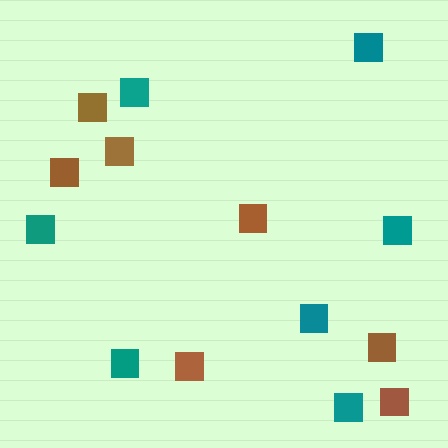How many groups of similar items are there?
There are 2 groups: one group of brown squares (7) and one group of teal squares (7).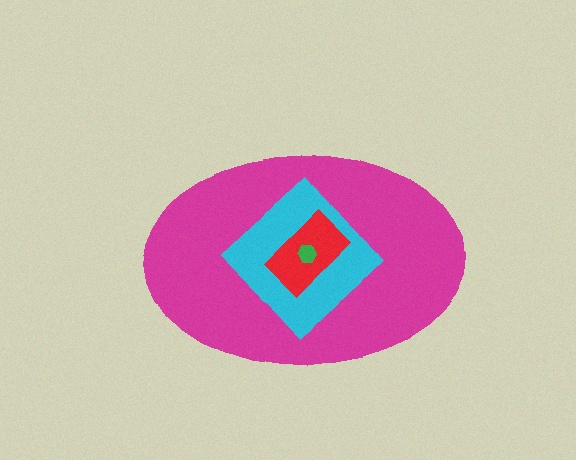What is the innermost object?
The green hexagon.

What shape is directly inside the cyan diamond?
The red rectangle.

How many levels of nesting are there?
4.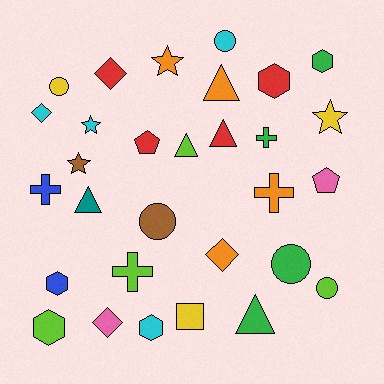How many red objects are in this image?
There are 4 red objects.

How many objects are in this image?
There are 30 objects.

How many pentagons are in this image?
There are 2 pentagons.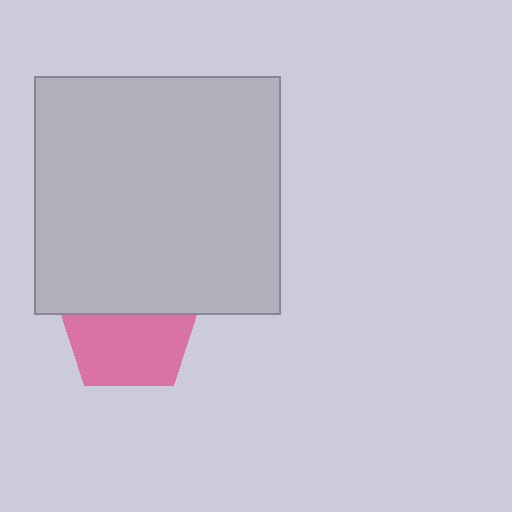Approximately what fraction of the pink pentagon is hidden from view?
Roughly 44% of the pink pentagon is hidden behind the light gray rectangle.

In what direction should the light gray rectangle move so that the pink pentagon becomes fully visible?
The light gray rectangle should move up. That is the shortest direction to clear the overlap and leave the pink pentagon fully visible.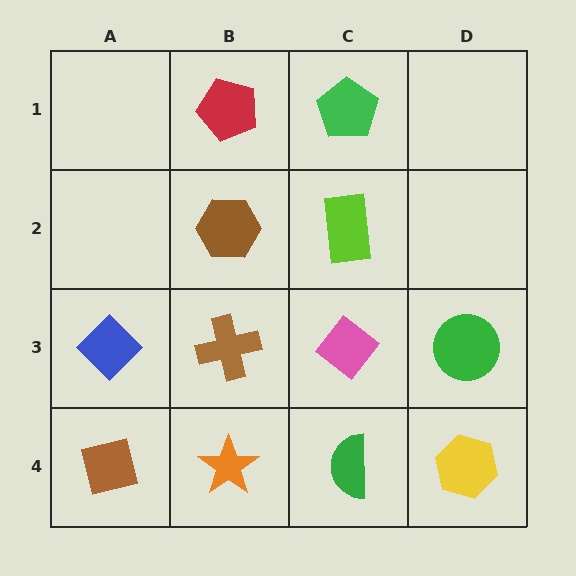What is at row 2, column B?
A brown hexagon.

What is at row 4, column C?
A green semicircle.